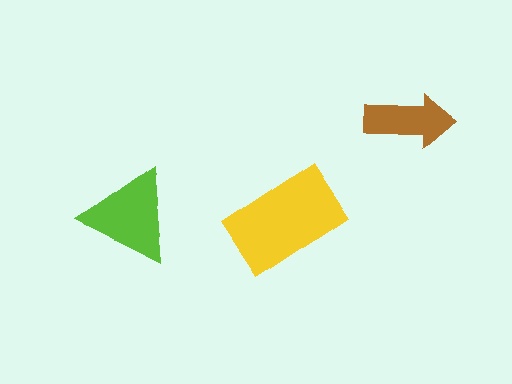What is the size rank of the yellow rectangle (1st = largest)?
1st.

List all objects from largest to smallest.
The yellow rectangle, the lime triangle, the brown arrow.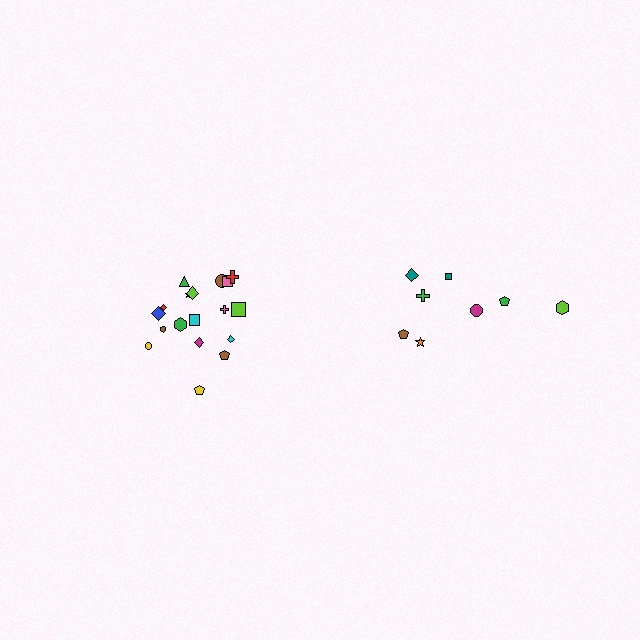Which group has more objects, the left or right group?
The left group.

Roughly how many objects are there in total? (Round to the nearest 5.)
Roughly 25 objects in total.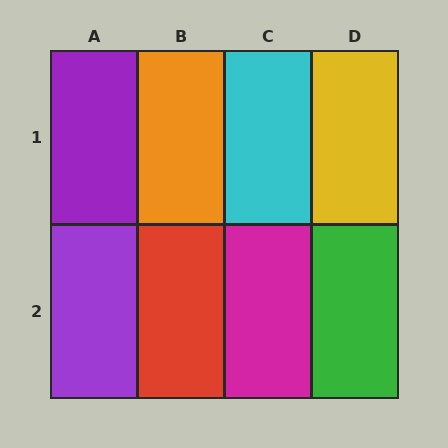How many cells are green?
1 cell is green.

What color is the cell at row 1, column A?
Purple.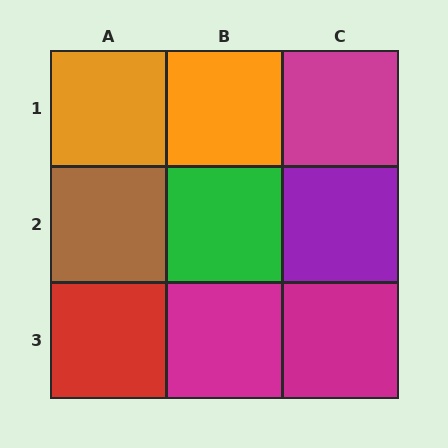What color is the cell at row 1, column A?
Orange.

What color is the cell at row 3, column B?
Magenta.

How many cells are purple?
1 cell is purple.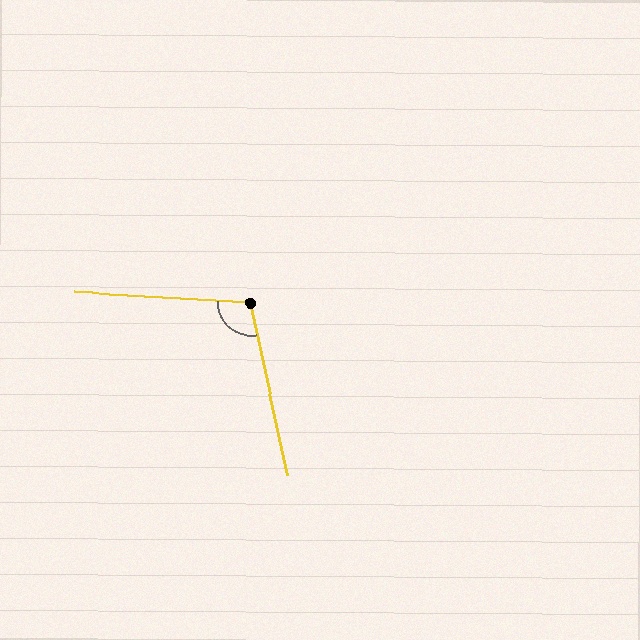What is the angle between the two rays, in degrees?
Approximately 106 degrees.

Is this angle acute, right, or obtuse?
It is obtuse.